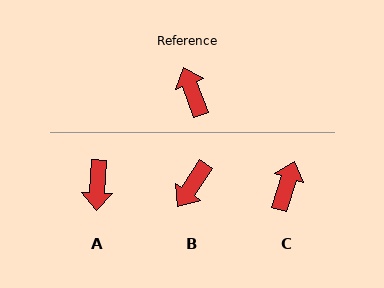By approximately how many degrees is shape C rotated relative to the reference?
Approximately 37 degrees clockwise.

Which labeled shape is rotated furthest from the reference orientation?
A, about 157 degrees away.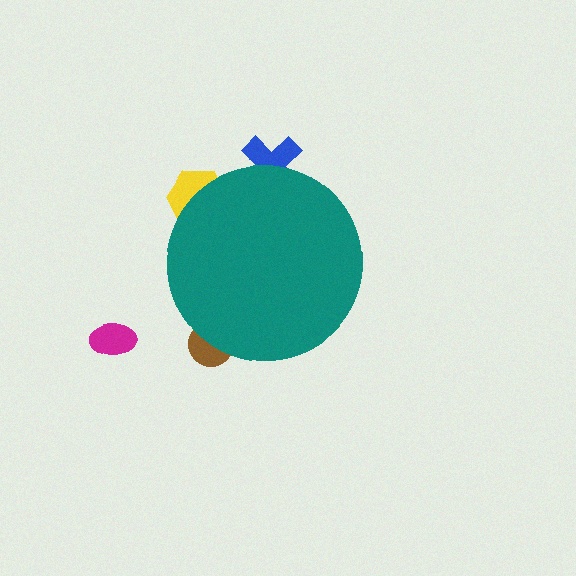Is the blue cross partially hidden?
Yes, the blue cross is partially hidden behind the teal circle.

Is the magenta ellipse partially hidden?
No, the magenta ellipse is fully visible.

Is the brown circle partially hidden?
Yes, the brown circle is partially hidden behind the teal circle.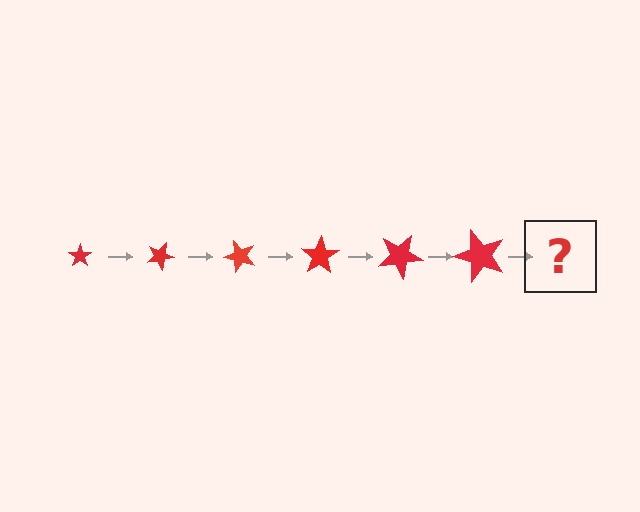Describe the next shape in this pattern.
It should be a star, larger than the previous one and rotated 150 degrees from the start.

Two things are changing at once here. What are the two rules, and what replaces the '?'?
The two rules are that the star grows larger each step and it rotates 25 degrees each step. The '?' should be a star, larger than the previous one and rotated 150 degrees from the start.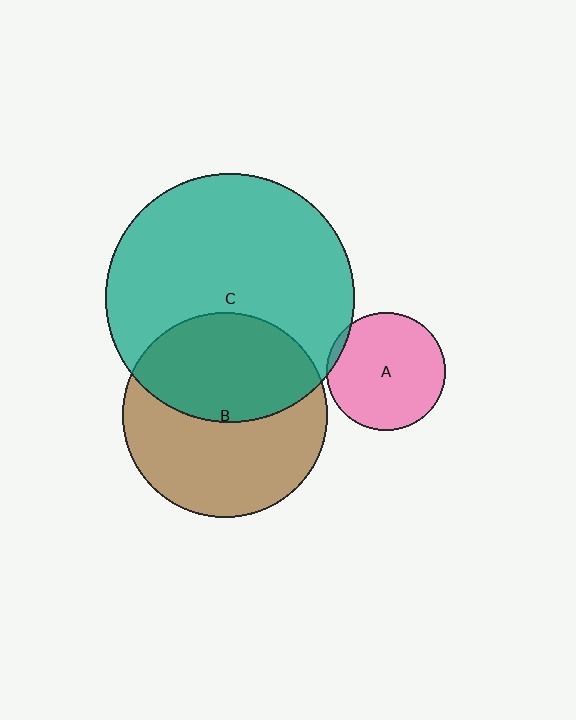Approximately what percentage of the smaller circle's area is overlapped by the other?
Approximately 45%.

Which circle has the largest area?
Circle C (teal).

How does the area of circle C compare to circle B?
Approximately 1.5 times.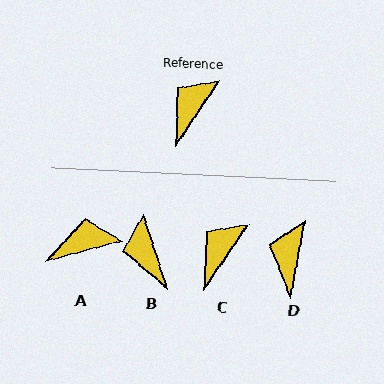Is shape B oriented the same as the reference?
No, it is off by about 52 degrees.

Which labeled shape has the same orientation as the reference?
C.